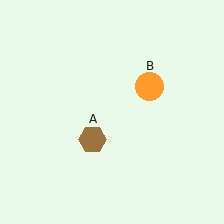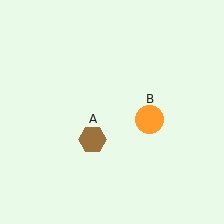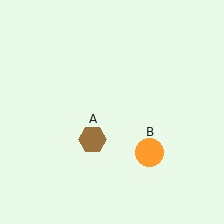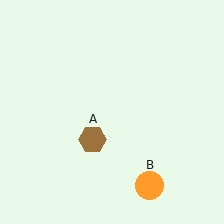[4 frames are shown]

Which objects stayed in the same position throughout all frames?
Brown hexagon (object A) remained stationary.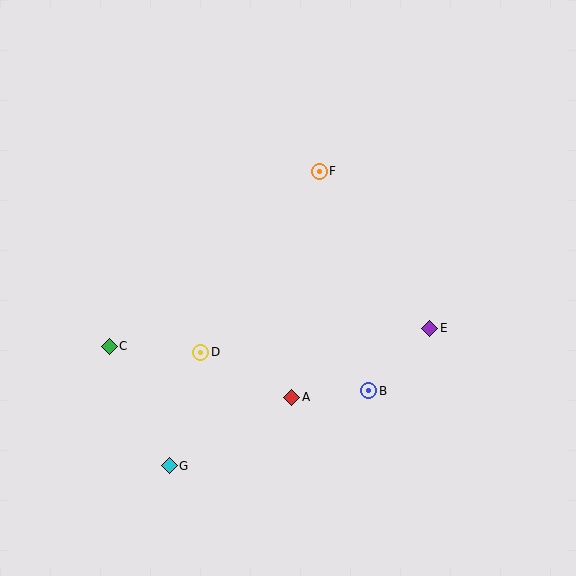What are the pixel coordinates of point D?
Point D is at (201, 352).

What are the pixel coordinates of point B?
Point B is at (369, 391).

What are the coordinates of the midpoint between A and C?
The midpoint between A and C is at (200, 372).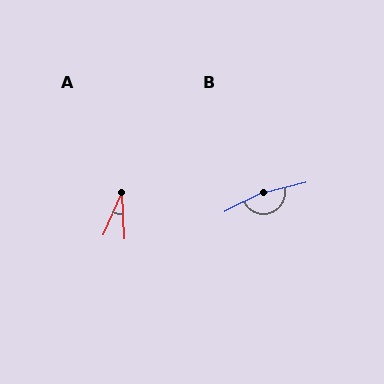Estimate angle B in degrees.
Approximately 167 degrees.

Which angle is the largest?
B, at approximately 167 degrees.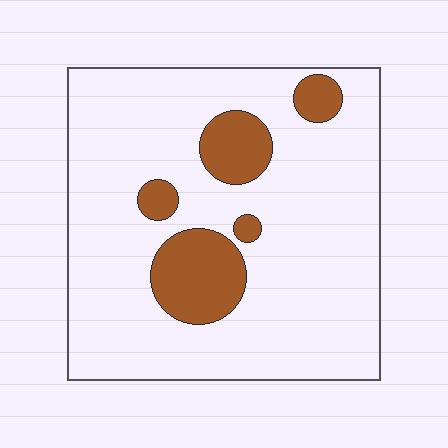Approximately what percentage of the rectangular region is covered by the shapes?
Approximately 15%.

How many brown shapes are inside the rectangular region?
5.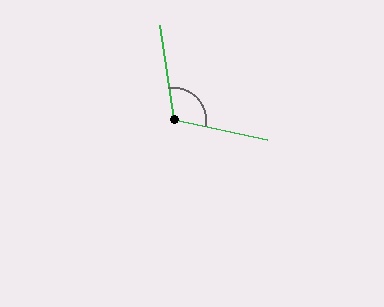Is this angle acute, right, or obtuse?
It is obtuse.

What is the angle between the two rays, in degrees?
Approximately 110 degrees.